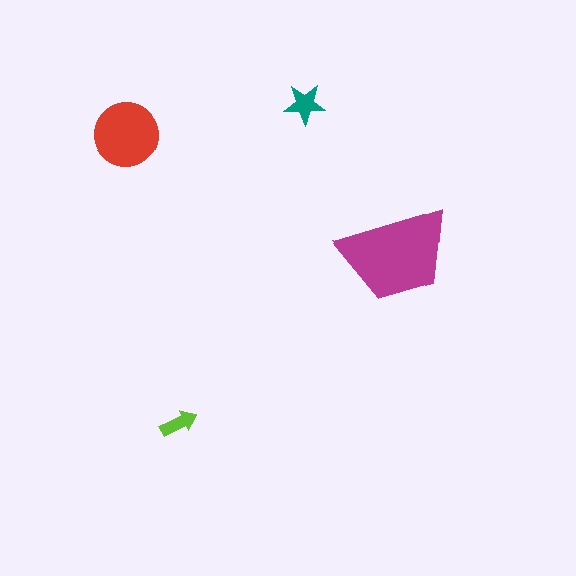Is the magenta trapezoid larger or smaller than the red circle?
Larger.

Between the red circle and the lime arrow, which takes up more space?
The red circle.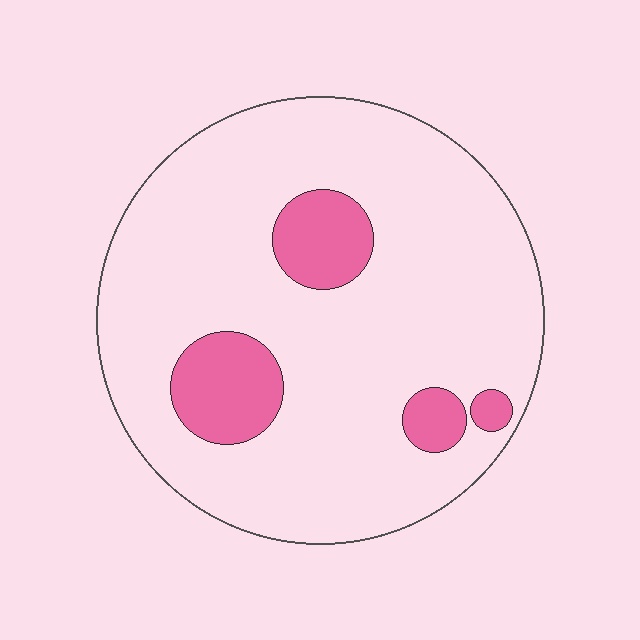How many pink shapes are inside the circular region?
4.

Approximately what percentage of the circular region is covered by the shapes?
Approximately 15%.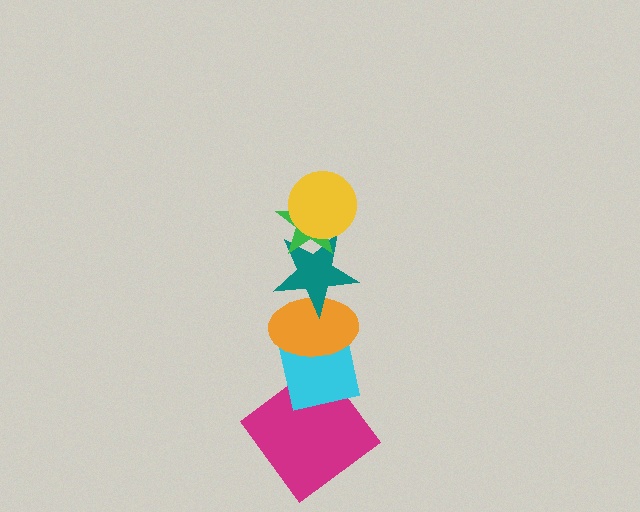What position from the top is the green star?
The green star is 2nd from the top.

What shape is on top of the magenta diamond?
The cyan square is on top of the magenta diamond.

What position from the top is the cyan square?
The cyan square is 5th from the top.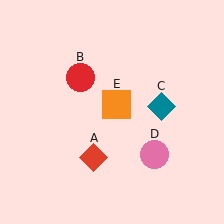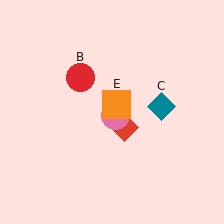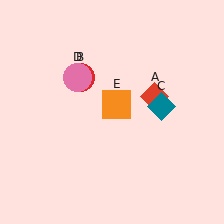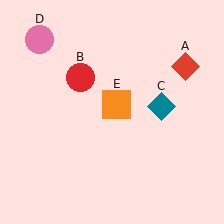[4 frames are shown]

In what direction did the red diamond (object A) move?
The red diamond (object A) moved up and to the right.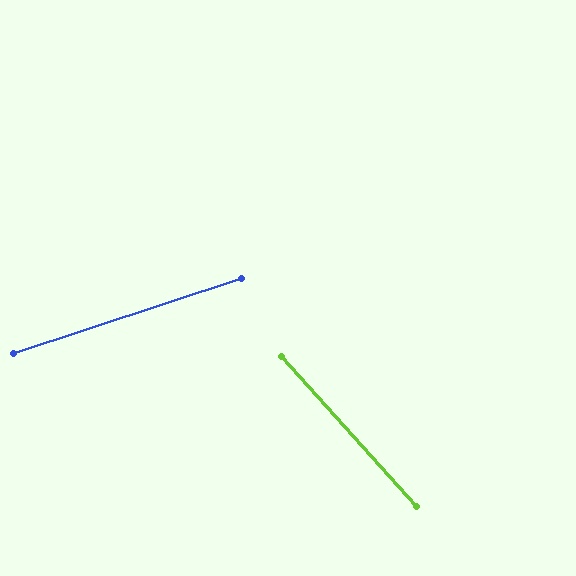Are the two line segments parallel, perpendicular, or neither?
Neither parallel nor perpendicular — they differ by about 67°.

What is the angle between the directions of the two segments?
Approximately 67 degrees.